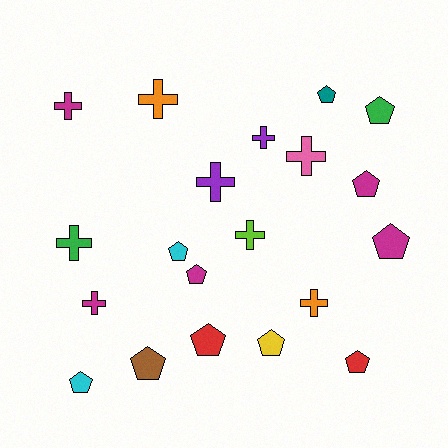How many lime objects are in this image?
There is 1 lime object.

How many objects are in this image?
There are 20 objects.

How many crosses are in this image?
There are 9 crosses.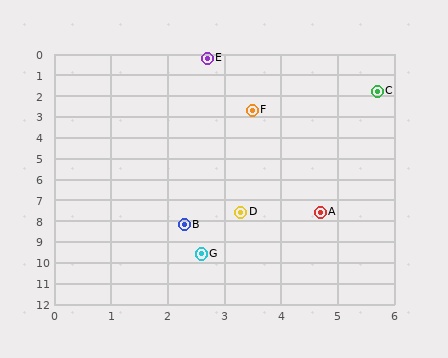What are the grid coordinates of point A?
Point A is at approximately (4.7, 7.6).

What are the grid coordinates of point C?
Point C is at approximately (5.7, 1.8).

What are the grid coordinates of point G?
Point G is at approximately (2.6, 9.6).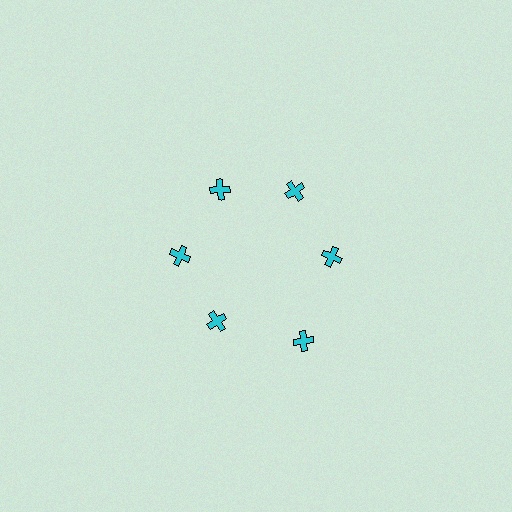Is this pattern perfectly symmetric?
No. The 6 cyan crosses are arranged in a ring, but one element near the 5 o'clock position is pushed outward from the center, breaking the 6-fold rotational symmetry.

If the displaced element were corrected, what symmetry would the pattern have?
It would have 6-fold rotational symmetry — the pattern would map onto itself every 60 degrees.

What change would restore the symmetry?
The symmetry would be restored by moving it inward, back onto the ring so that all 6 crosses sit at equal angles and equal distance from the center.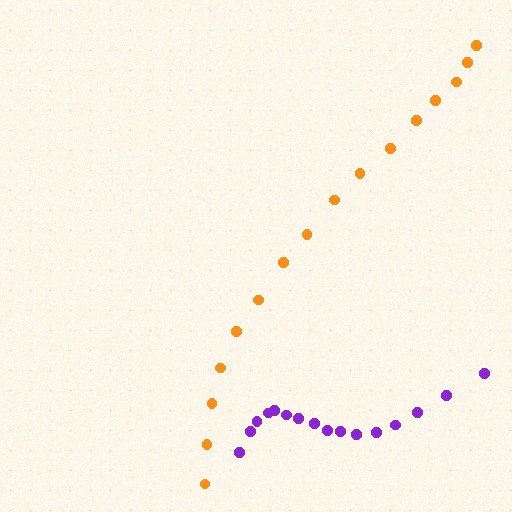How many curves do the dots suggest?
There are 2 distinct paths.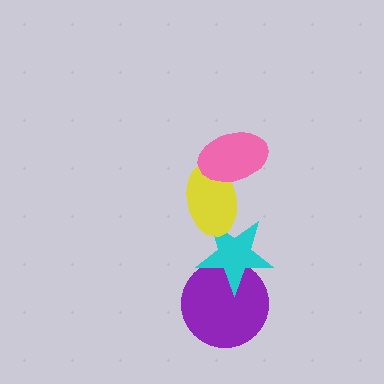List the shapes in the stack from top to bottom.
From top to bottom: the pink ellipse, the yellow ellipse, the cyan star, the purple circle.